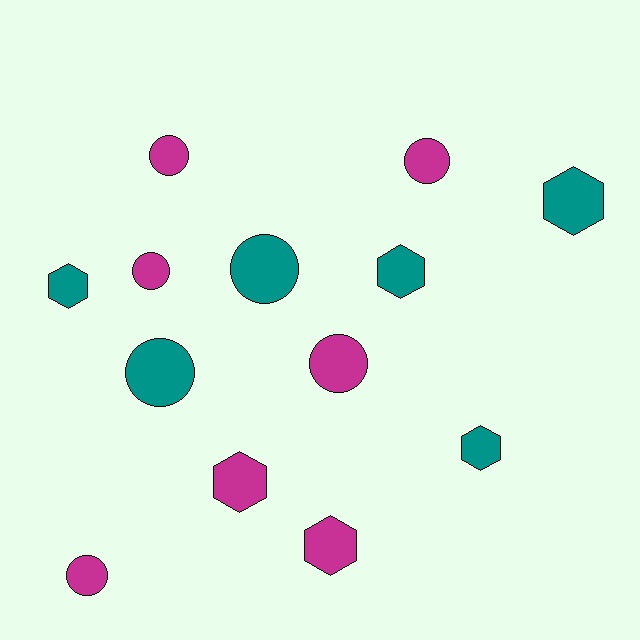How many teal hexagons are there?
There are 4 teal hexagons.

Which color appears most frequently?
Magenta, with 7 objects.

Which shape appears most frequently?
Circle, with 7 objects.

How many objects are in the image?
There are 13 objects.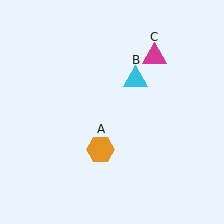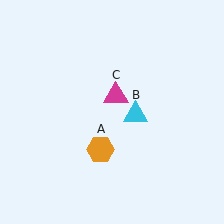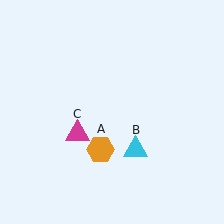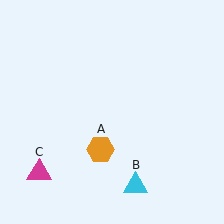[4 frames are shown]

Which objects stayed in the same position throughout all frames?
Orange hexagon (object A) remained stationary.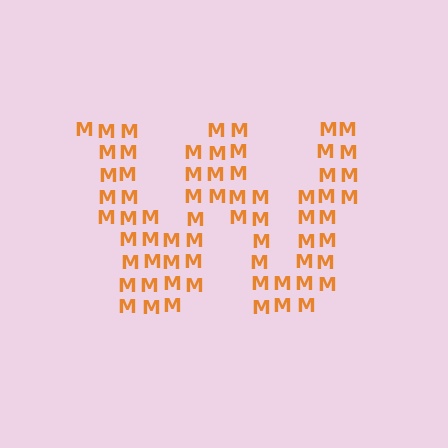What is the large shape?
The large shape is the letter W.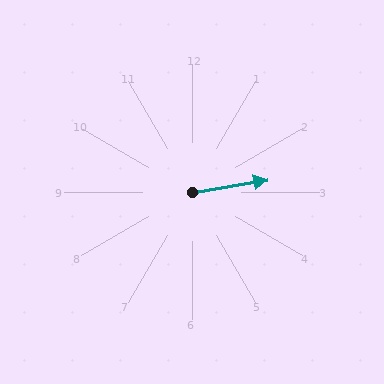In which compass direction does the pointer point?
East.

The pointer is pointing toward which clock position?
Roughly 3 o'clock.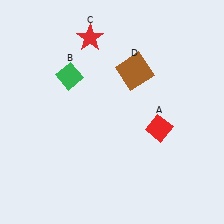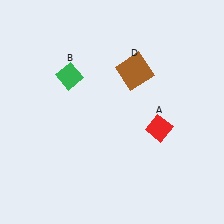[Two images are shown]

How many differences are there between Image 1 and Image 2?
There is 1 difference between the two images.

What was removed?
The red star (C) was removed in Image 2.